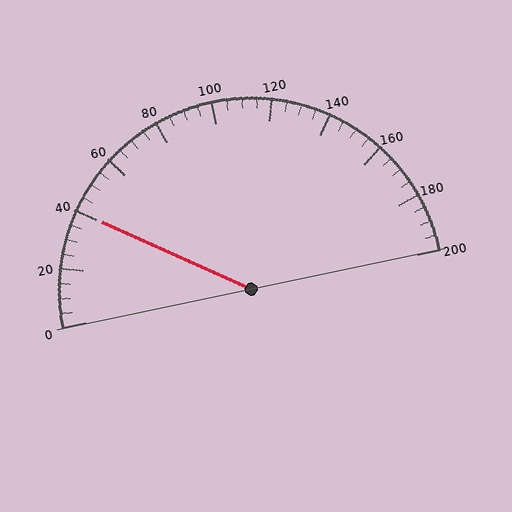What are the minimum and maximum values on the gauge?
The gauge ranges from 0 to 200.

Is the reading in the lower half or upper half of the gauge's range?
The reading is in the lower half of the range (0 to 200).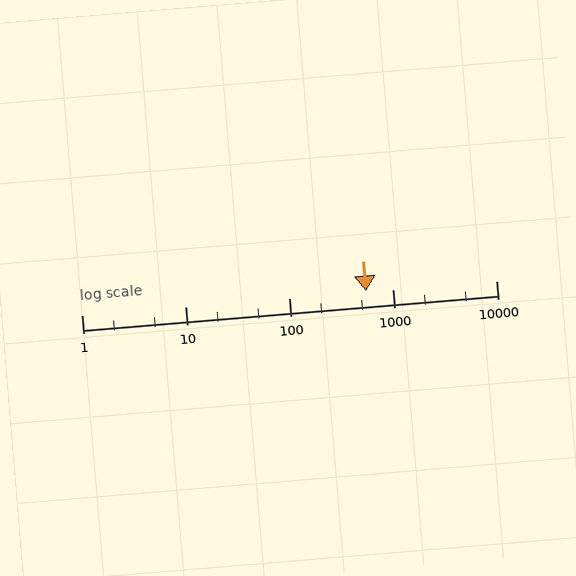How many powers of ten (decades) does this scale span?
The scale spans 4 decades, from 1 to 10000.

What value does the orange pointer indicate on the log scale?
The pointer indicates approximately 560.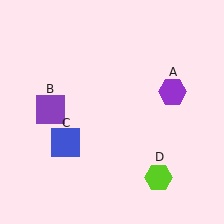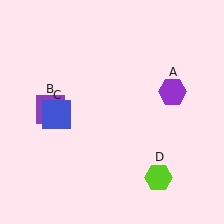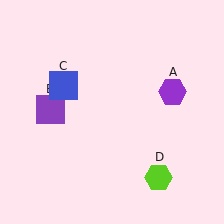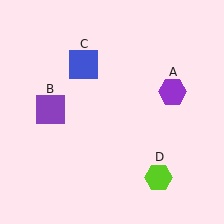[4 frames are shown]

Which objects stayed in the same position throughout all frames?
Purple hexagon (object A) and purple square (object B) and lime hexagon (object D) remained stationary.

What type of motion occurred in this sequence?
The blue square (object C) rotated clockwise around the center of the scene.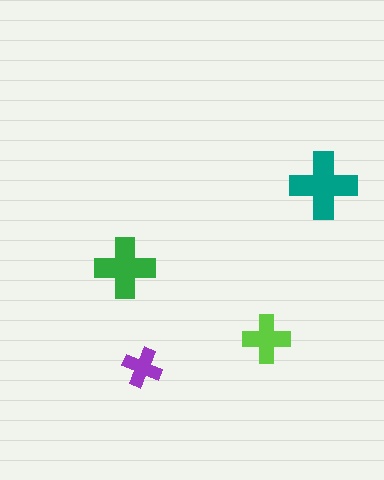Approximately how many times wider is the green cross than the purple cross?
About 1.5 times wider.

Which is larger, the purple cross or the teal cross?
The teal one.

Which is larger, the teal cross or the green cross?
The teal one.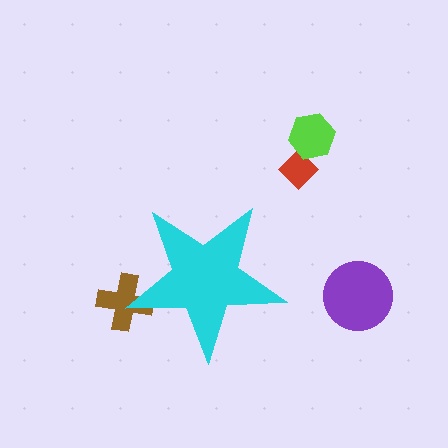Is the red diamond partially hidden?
No, the red diamond is fully visible.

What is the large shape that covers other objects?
A cyan star.